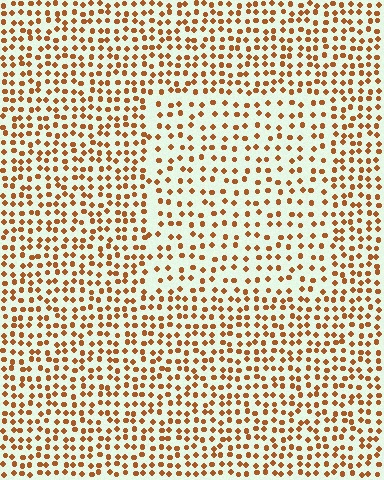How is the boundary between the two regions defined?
The boundary is defined by a change in element density (approximately 1.6x ratio). All elements are the same color, size, and shape.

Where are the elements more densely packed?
The elements are more densely packed outside the rectangle boundary.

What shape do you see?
I see a rectangle.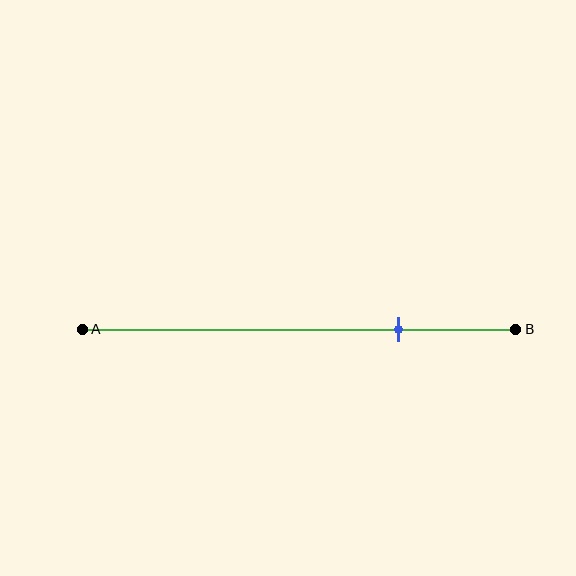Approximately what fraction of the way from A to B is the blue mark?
The blue mark is approximately 75% of the way from A to B.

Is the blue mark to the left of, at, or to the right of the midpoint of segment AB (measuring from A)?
The blue mark is to the right of the midpoint of segment AB.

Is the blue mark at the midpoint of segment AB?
No, the mark is at about 75% from A, not at the 50% midpoint.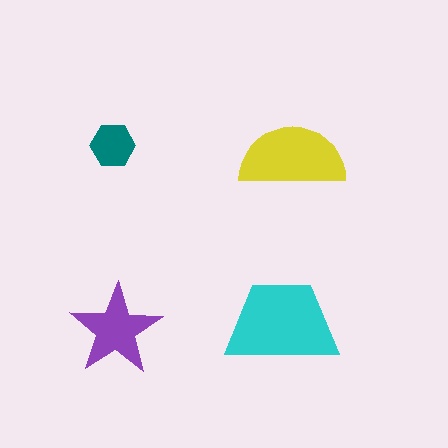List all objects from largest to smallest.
The cyan trapezoid, the yellow semicircle, the purple star, the teal hexagon.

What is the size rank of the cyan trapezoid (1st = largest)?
1st.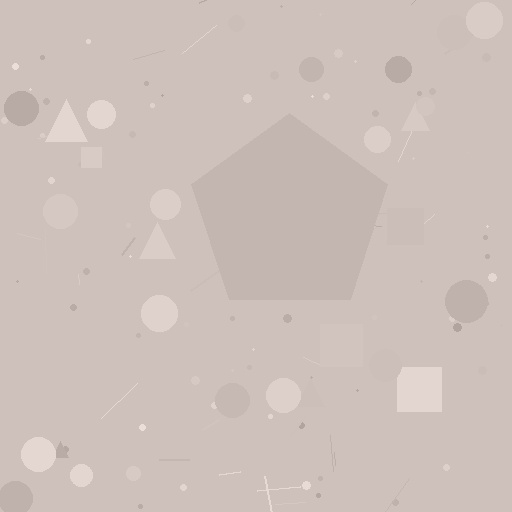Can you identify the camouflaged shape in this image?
The camouflaged shape is a pentagon.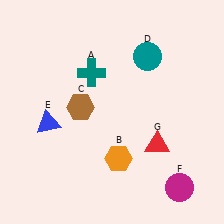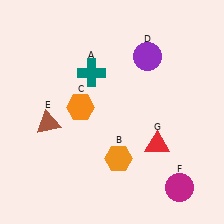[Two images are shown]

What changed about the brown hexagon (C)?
In Image 1, C is brown. In Image 2, it changed to orange.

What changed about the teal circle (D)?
In Image 1, D is teal. In Image 2, it changed to purple.